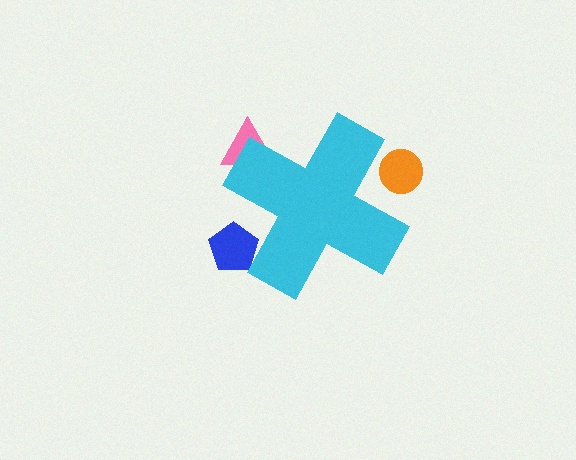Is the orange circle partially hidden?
Yes, the orange circle is partially hidden behind the cyan cross.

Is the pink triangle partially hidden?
Yes, the pink triangle is partially hidden behind the cyan cross.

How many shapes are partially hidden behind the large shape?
3 shapes are partially hidden.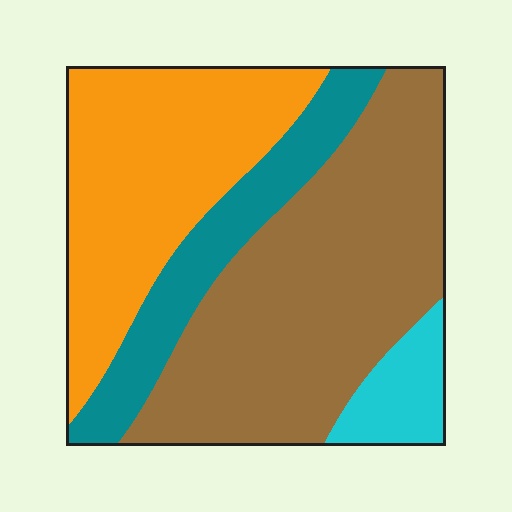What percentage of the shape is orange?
Orange covers about 30% of the shape.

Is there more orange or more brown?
Brown.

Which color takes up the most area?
Brown, at roughly 45%.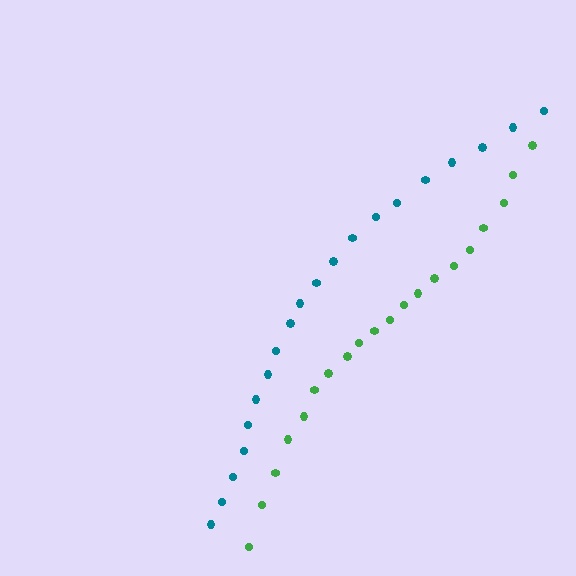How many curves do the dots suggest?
There are 2 distinct paths.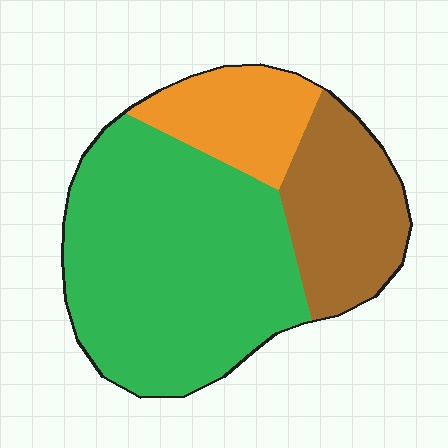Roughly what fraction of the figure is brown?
Brown covers around 25% of the figure.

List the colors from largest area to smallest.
From largest to smallest: green, brown, orange.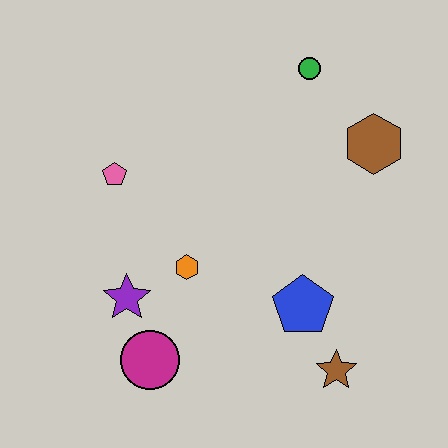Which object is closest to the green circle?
The brown hexagon is closest to the green circle.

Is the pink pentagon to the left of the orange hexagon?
Yes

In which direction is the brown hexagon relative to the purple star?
The brown hexagon is to the right of the purple star.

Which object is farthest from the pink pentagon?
The brown star is farthest from the pink pentagon.